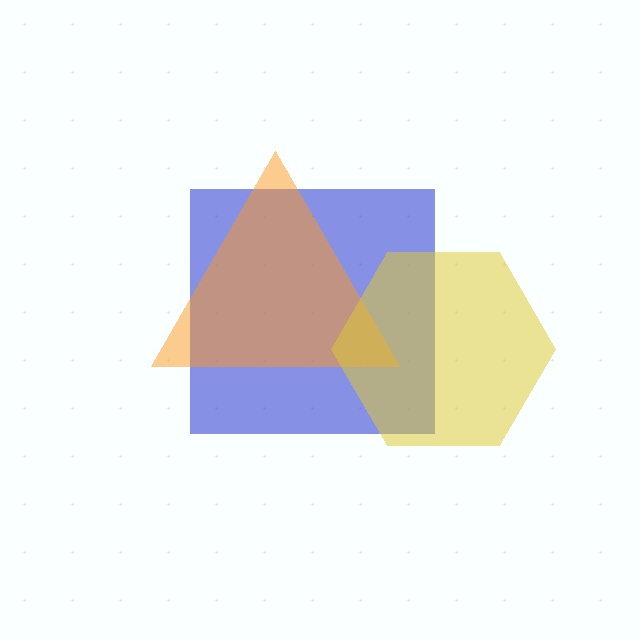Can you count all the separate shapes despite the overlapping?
Yes, there are 3 separate shapes.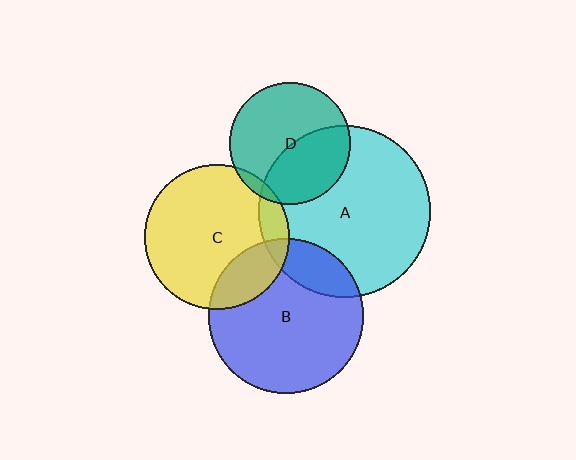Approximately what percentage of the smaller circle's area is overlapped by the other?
Approximately 40%.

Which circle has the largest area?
Circle A (cyan).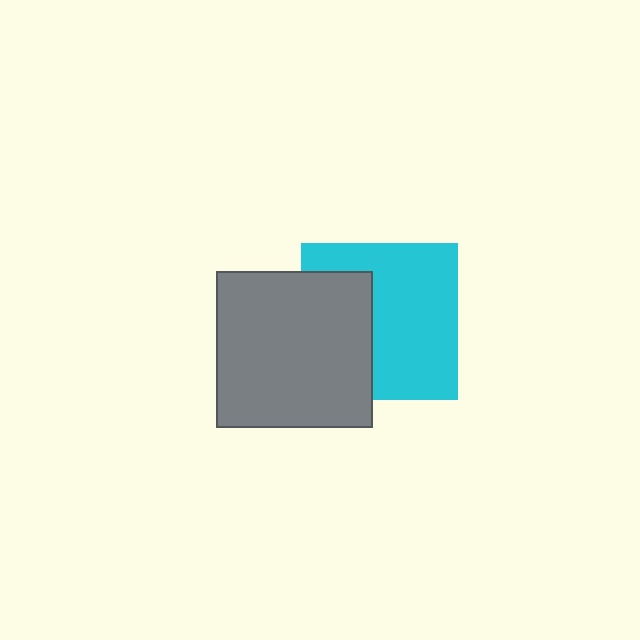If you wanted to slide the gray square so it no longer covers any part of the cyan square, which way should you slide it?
Slide it left — that is the most direct way to separate the two shapes.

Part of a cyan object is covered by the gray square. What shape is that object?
It is a square.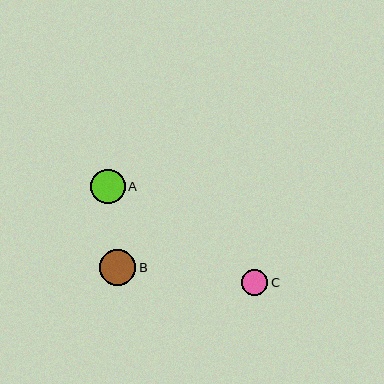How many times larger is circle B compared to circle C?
Circle B is approximately 1.3 times the size of circle C.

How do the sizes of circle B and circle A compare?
Circle B and circle A are approximately the same size.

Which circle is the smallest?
Circle C is the smallest with a size of approximately 27 pixels.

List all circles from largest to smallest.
From largest to smallest: B, A, C.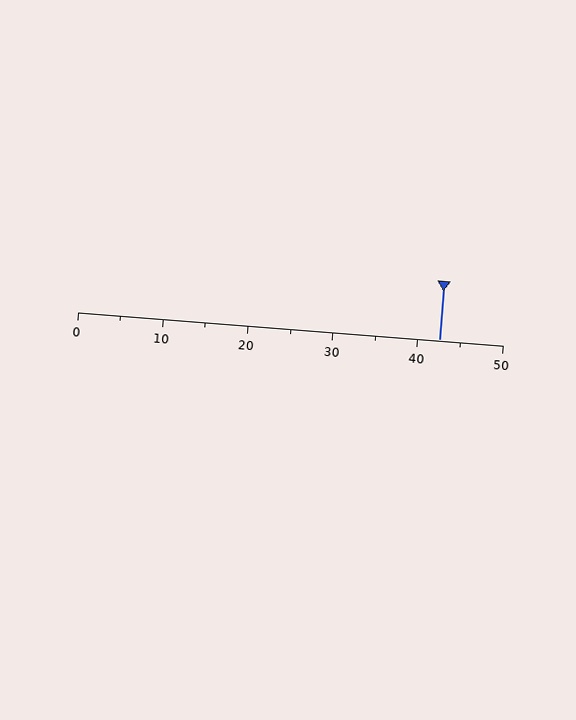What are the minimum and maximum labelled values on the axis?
The axis runs from 0 to 50.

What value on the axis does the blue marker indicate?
The marker indicates approximately 42.5.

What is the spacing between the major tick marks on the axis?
The major ticks are spaced 10 apart.